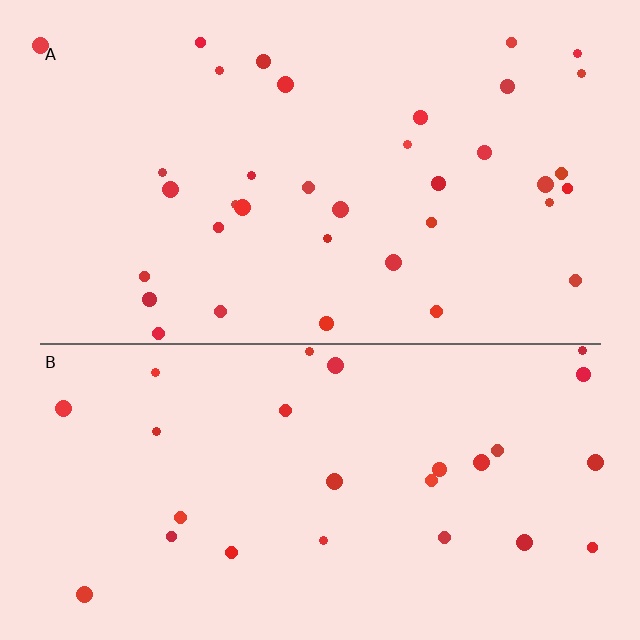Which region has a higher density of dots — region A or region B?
A (the top).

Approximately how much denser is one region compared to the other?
Approximately 1.3× — region A over region B.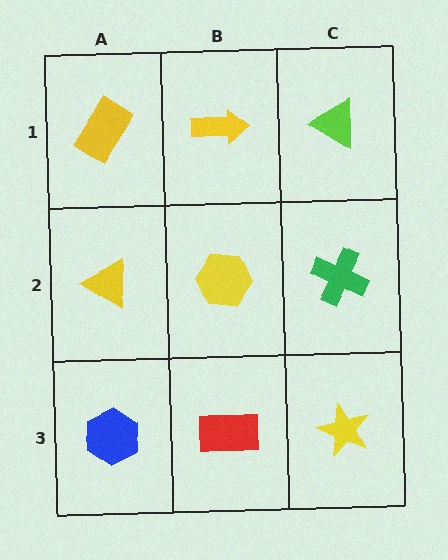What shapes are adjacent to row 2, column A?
A yellow rectangle (row 1, column A), a blue hexagon (row 3, column A), a yellow hexagon (row 2, column B).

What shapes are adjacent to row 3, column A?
A yellow triangle (row 2, column A), a red rectangle (row 3, column B).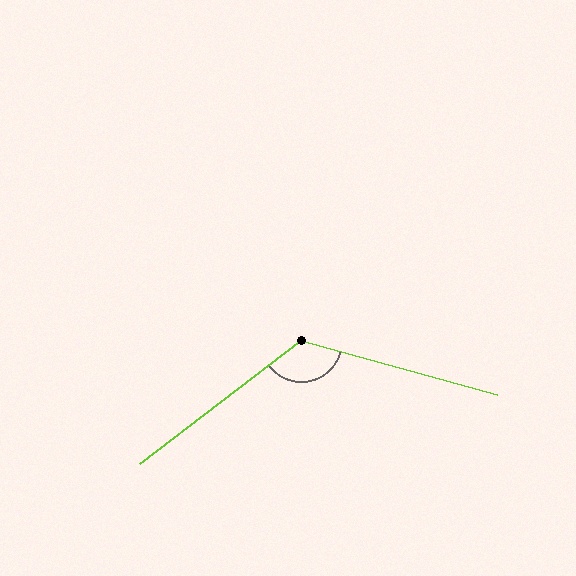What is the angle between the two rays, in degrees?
Approximately 127 degrees.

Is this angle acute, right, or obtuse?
It is obtuse.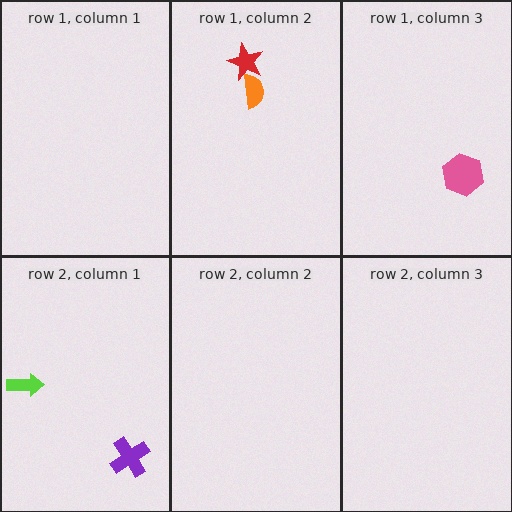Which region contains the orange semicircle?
The row 1, column 2 region.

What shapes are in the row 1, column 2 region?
The red star, the orange semicircle.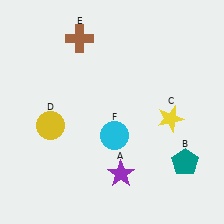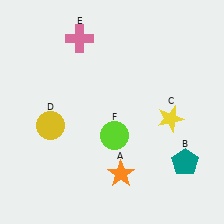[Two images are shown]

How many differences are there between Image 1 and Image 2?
There are 3 differences between the two images.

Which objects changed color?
A changed from purple to orange. E changed from brown to pink. F changed from cyan to lime.